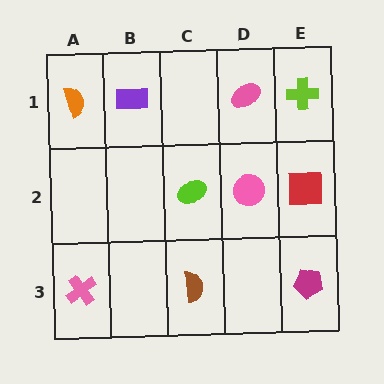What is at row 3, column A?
A pink cross.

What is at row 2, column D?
A pink circle.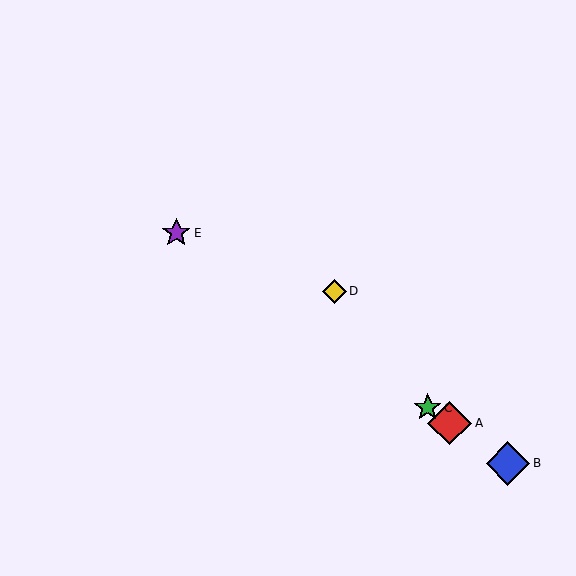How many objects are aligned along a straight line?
4 objects (A, B, C, E) are aligned along a straight line.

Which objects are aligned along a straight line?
Objects A, B, C, E are aligned along a straight line.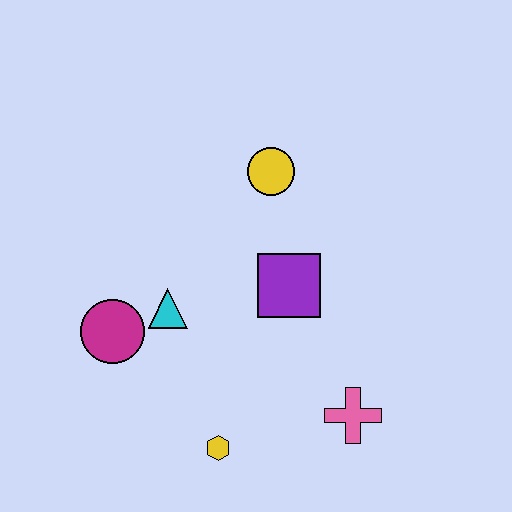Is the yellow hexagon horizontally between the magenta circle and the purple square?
Yes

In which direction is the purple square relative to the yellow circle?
The purple square is below the yellow circle.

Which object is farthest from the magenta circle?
The pink cross is farthest from the magenta circle.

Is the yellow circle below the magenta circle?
No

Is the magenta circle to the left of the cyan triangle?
Yes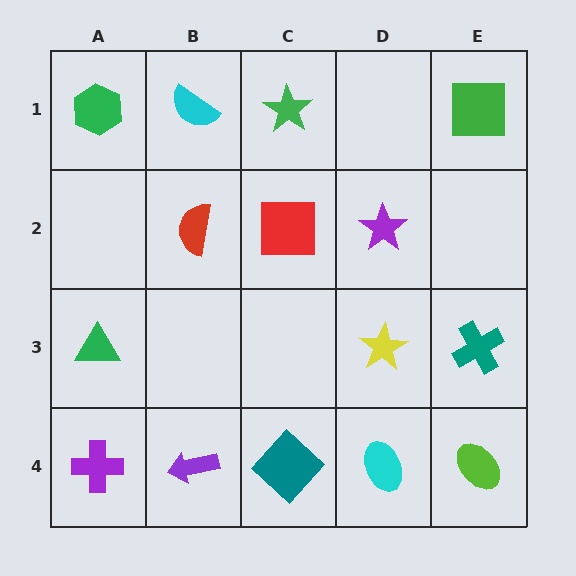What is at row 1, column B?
A cyan semicircle.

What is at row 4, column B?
A purple arrow.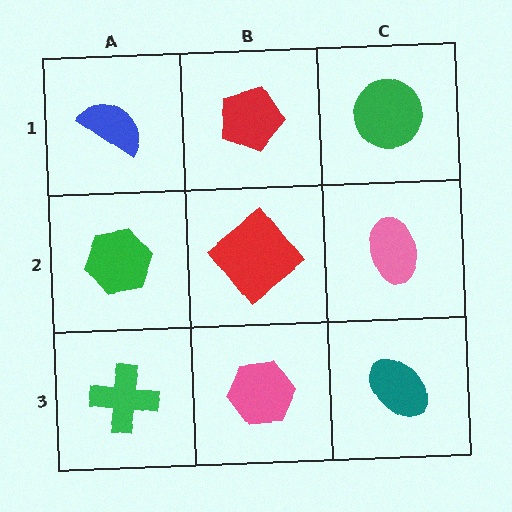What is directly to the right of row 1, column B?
A green circle.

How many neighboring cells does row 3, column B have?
3.